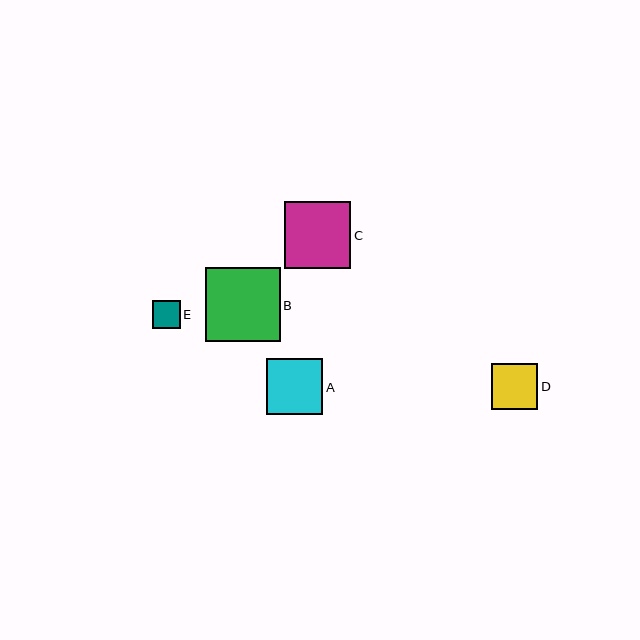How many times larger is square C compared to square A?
Square C is approximately 1.2 times the size of square A.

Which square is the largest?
Square B is the largest with a size of approximately 75 pixels.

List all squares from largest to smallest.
From largest to smallest: B, C, A, D, E.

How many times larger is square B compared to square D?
Square B is approximately 1.6 times the size of square D.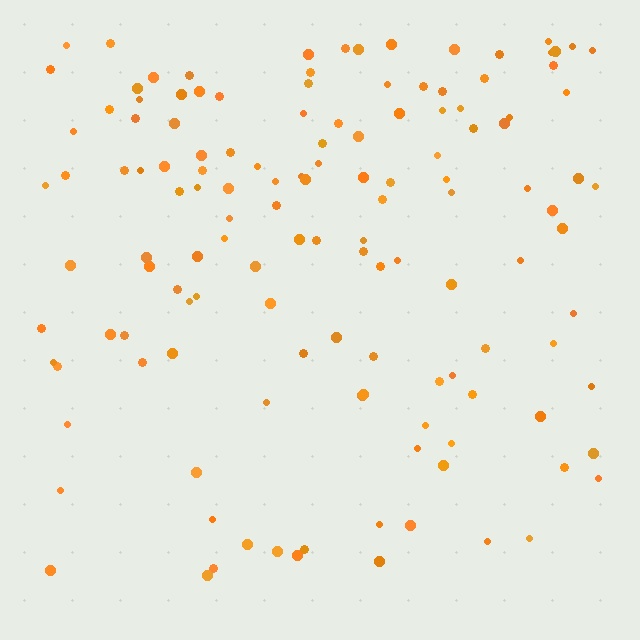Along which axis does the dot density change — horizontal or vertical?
Vertical.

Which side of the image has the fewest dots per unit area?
The bottom.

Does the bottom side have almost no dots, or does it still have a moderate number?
Still a moderate number, just noticeably fewer than the top.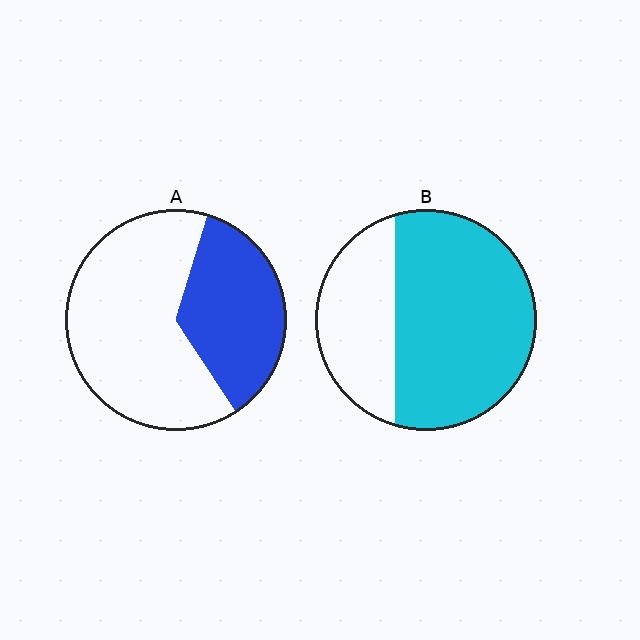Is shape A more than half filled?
No.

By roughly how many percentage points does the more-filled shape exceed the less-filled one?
By roughly 30 percentage points (B over A).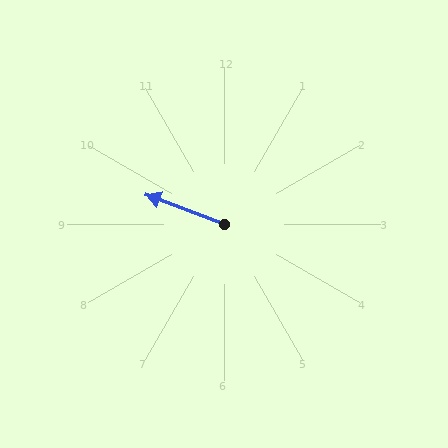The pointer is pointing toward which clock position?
Roughly 10 o'clock.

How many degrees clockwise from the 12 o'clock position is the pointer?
Approximately 291 degrees.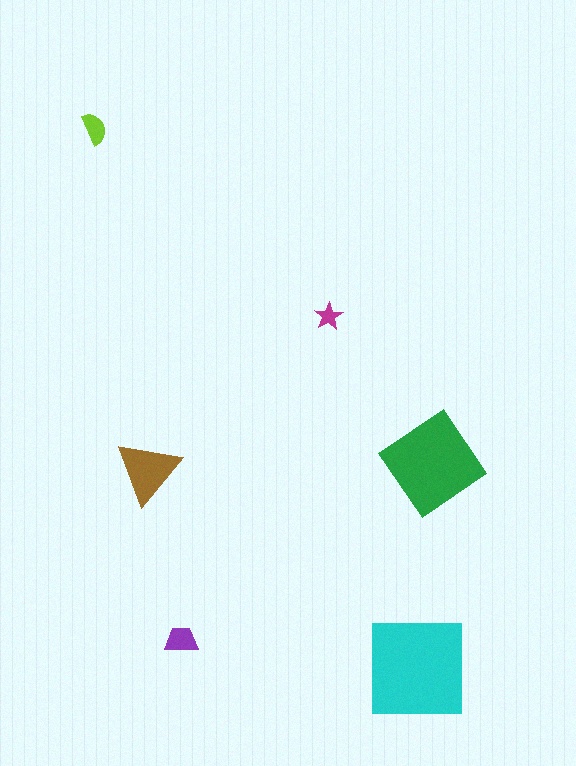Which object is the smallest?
The magenta star.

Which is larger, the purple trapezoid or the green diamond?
The green diamond.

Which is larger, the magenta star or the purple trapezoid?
The purple trapezoid.